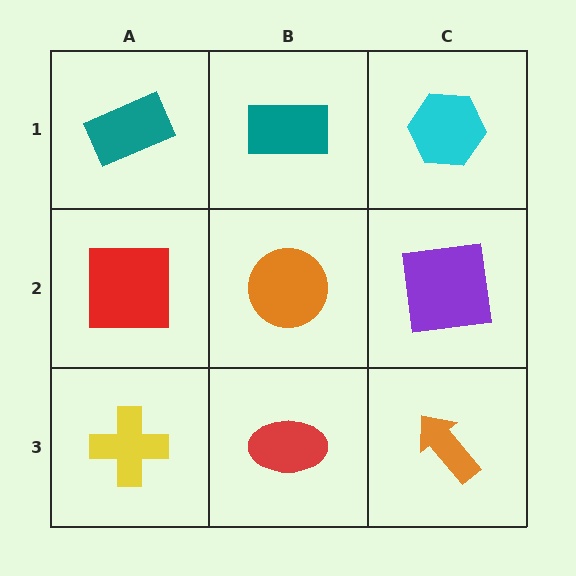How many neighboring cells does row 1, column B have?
3.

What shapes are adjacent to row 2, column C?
A cyan hexagon (row 1, column C), an orange arrow (row 3, column C), an orange circle (row 2, column B).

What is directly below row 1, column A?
A red square.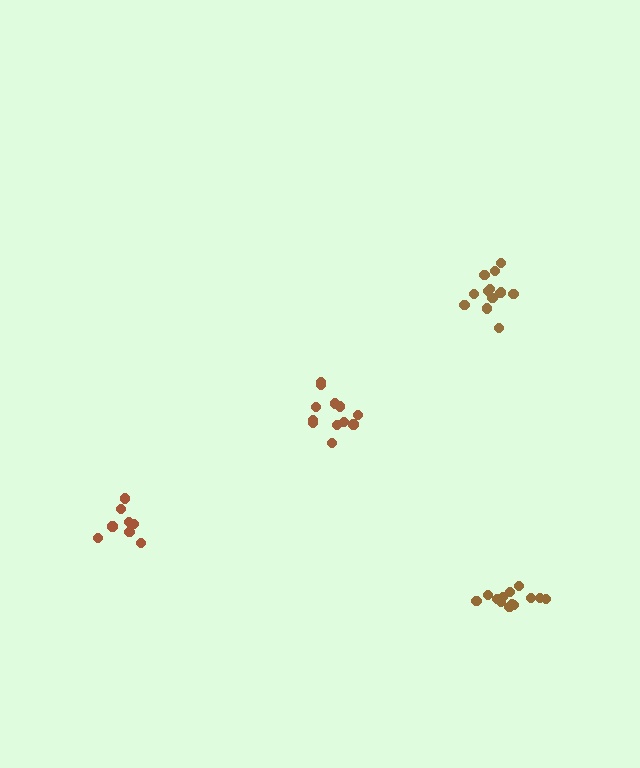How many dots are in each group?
Group 1: 13 dots, Group 2: 13 dots, Group 3: 12 dots, Group 4: 8 dots (46 total).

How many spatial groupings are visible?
There are 4 spatial groupings.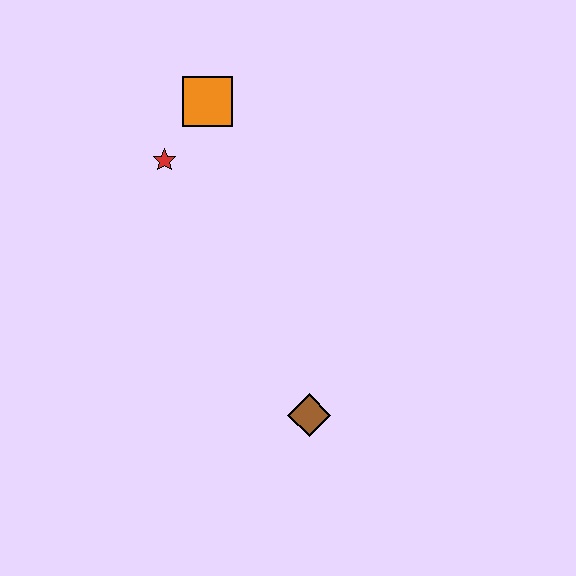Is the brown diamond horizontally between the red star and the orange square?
No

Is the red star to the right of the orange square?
No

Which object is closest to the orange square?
The red star is closest to the orange square.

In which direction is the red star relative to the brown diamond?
The red star is above the brown diamond.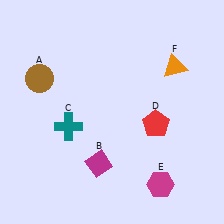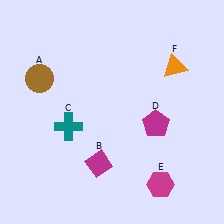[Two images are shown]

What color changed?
The pentagon (D) changed from red in Image 1 to magenta in Image 2.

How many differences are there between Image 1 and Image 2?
There is 1 difference between the two images.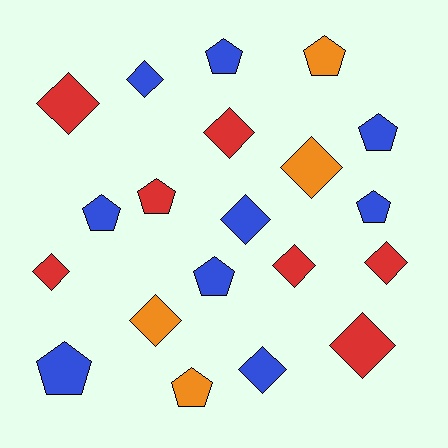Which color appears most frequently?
Blue, with 9 objects.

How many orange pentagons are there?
There are 2 orange pentagons.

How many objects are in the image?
There are 20 objects.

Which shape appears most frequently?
Diamond, with 11 objects.